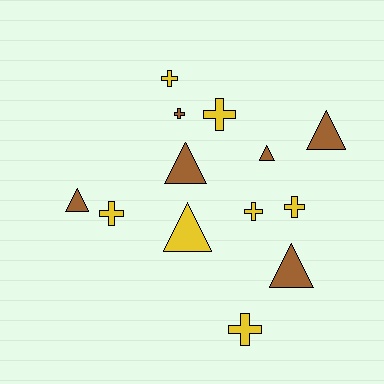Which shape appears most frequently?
Cross, with 7 objects.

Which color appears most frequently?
Yellow, with 7 objects.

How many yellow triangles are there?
There is 1 yellow triangle.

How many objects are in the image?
There are 13 objects.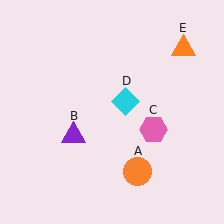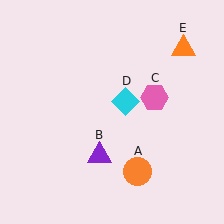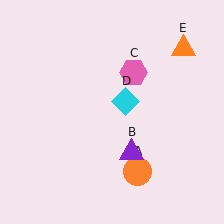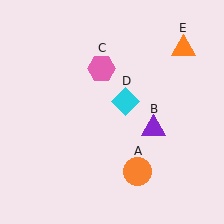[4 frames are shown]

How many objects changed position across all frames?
2 objects changed position: purple triangle (object B), pink hexagon (object C).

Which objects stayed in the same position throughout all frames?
Orange circle (object A) and cyan diamond (object D) and orange triangle (object E) remained stationary.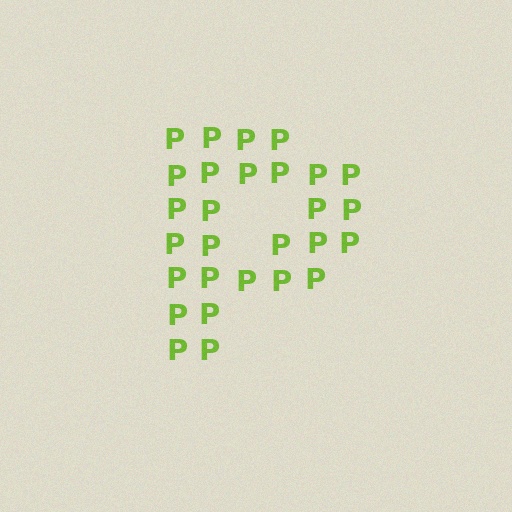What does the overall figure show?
The overall figure shows the letter P.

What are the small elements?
The small elements are letter P's.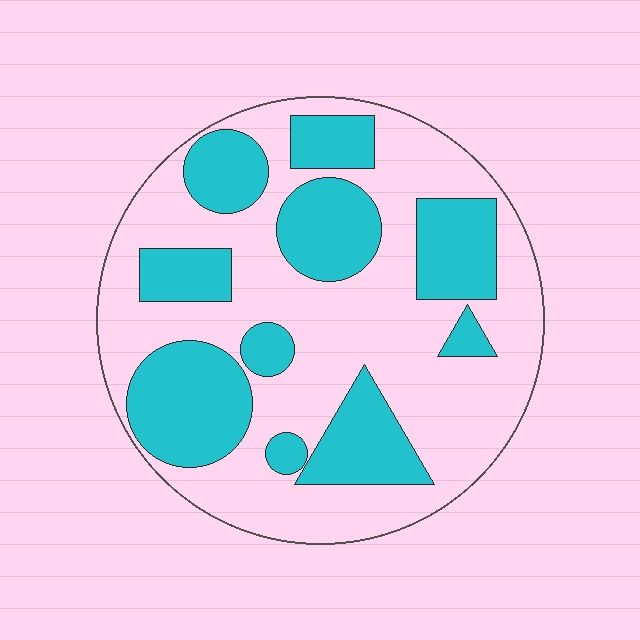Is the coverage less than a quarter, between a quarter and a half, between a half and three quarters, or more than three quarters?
Between a quarter and a half.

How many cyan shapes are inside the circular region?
10.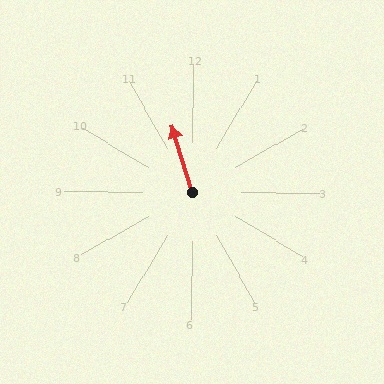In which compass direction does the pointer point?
North.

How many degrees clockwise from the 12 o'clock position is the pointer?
Approximately 343 degrees.